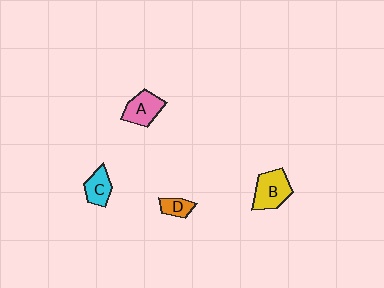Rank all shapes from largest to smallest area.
From largest to smallest: B (yellow), A (pink), C (cyan), D (orange).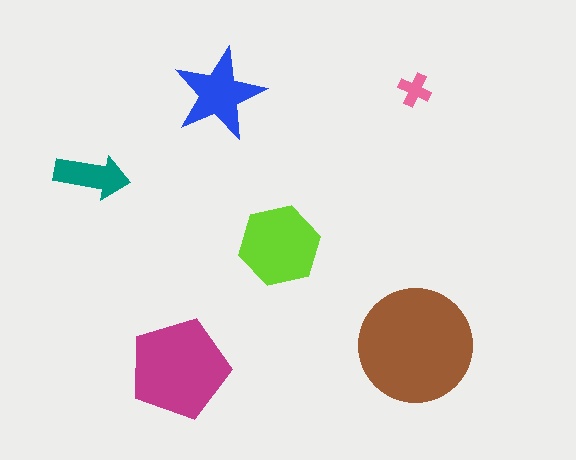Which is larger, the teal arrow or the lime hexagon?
The lime hexagon.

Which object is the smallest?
The pink cross.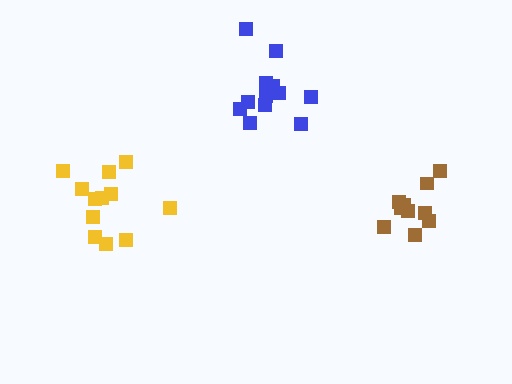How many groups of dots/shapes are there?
There are 3 groups.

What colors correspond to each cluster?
The clusters are colored: blue, brown, yellow.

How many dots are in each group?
Group 1: 12 dots, Group 2: 10 dots, Group 3: 12 dots (34 total).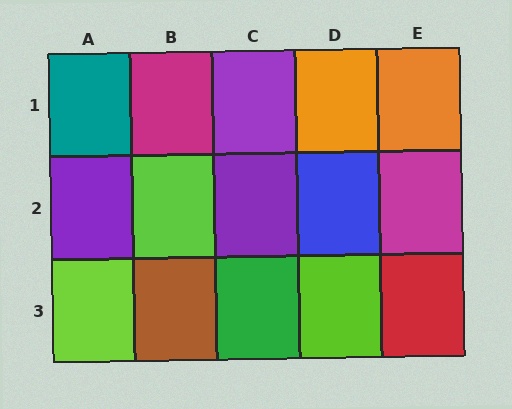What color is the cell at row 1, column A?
Teal.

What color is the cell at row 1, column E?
Orange.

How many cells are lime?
3 cells are lime.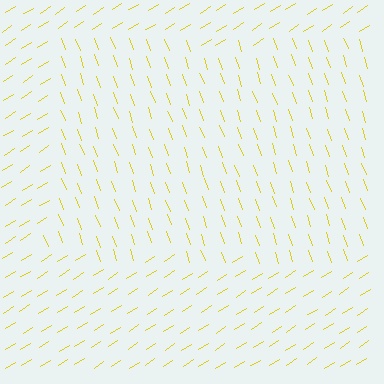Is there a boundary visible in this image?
Yes, there is a texture boundary formed by a change in line orientation.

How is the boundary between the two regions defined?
The boundary is defined purely by a change in line orientation (approximately 77 degrees difference). All lines are the same color and thickness.